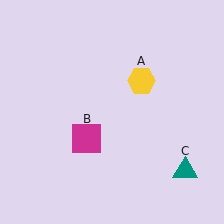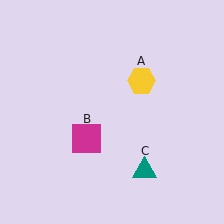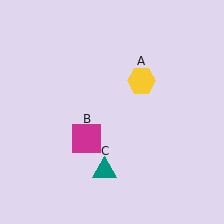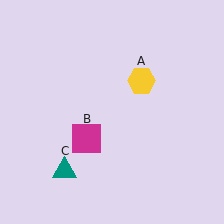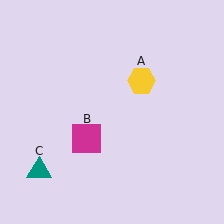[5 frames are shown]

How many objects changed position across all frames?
1 object changed position: teal triangle (object C).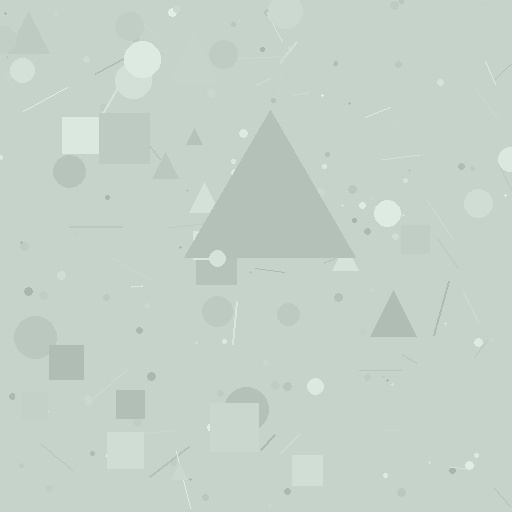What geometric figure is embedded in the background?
A triangle is embedded in the background.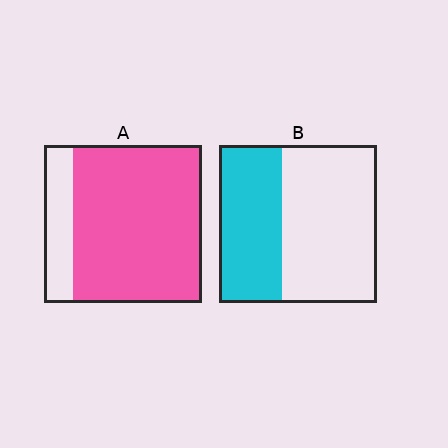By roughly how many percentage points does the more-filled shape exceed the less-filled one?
By roughly 40 percentage points (A over B).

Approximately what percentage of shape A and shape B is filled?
A is approximately 80% and B is approximately 40%.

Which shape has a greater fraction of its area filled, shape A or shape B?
Shape A.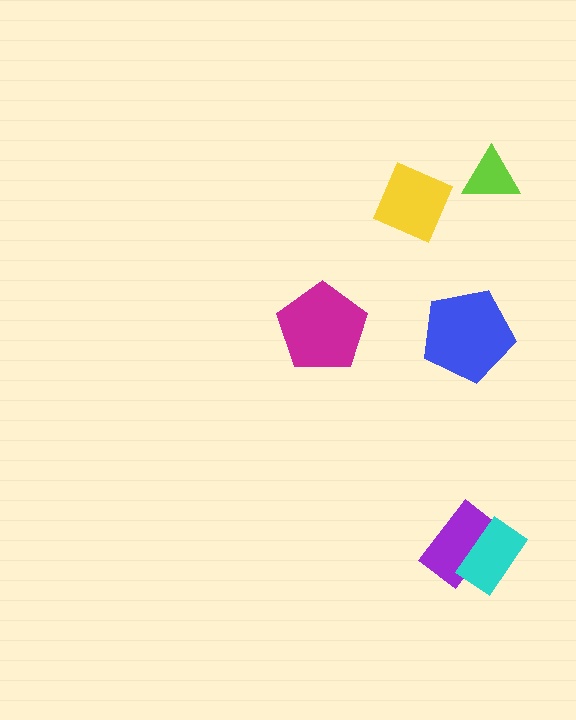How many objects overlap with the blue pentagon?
0 objects overlap with the blue pentagon.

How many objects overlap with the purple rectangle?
1 object overlaps with the purple rectangle.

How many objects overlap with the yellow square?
0 objects overlap with the yellow square.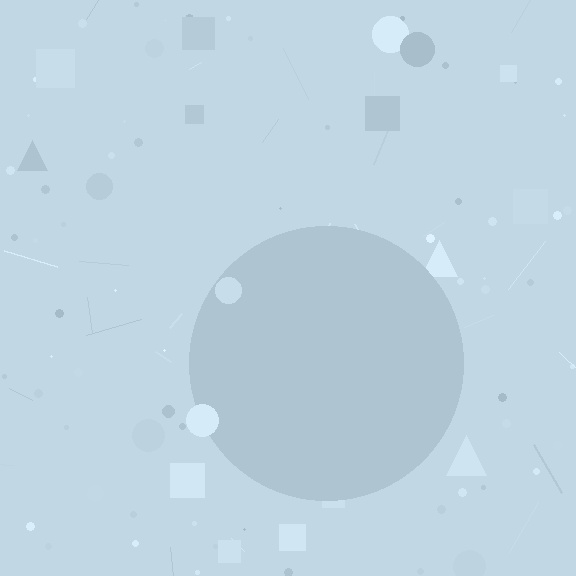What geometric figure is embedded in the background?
A circle is embedded in the background.